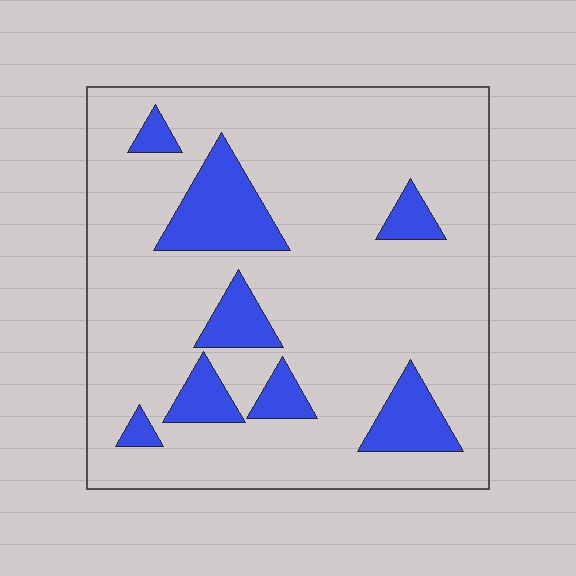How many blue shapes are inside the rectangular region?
8.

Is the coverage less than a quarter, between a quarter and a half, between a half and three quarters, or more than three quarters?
Less than a quarter.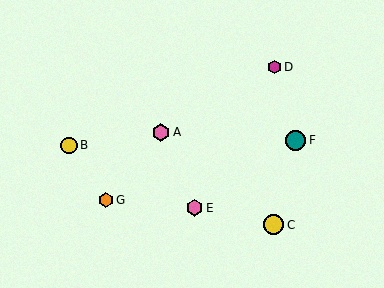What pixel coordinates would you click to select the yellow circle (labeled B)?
Click at (69, 145) to select the yellow circle B.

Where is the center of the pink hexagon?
The center of the pink hexagon is at (161, 132).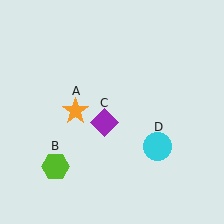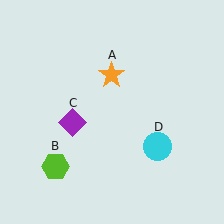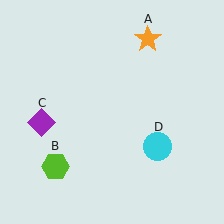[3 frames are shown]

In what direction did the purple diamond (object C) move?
The purple diamond (object C) moved left.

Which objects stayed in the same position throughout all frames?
Lime hexagon (object B) and cyan circle (object D) remained stationary.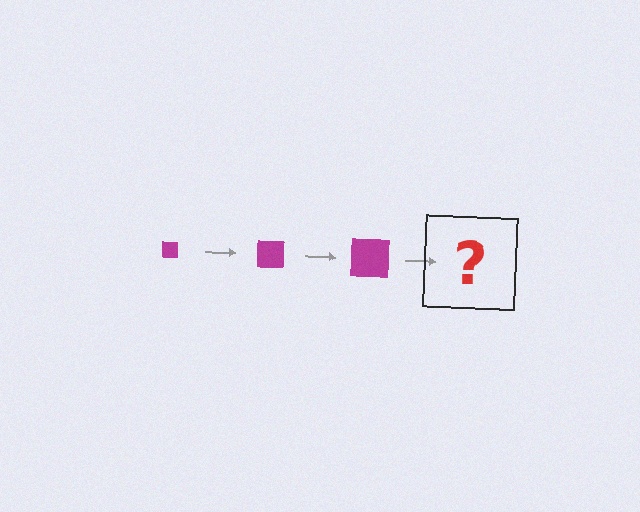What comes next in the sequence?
The next element should be a magenta square, larger than the previous one.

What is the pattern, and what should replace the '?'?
The pattern is that the square gets progressively larger each step. The '?' should be a magenta square, larger than the previous one.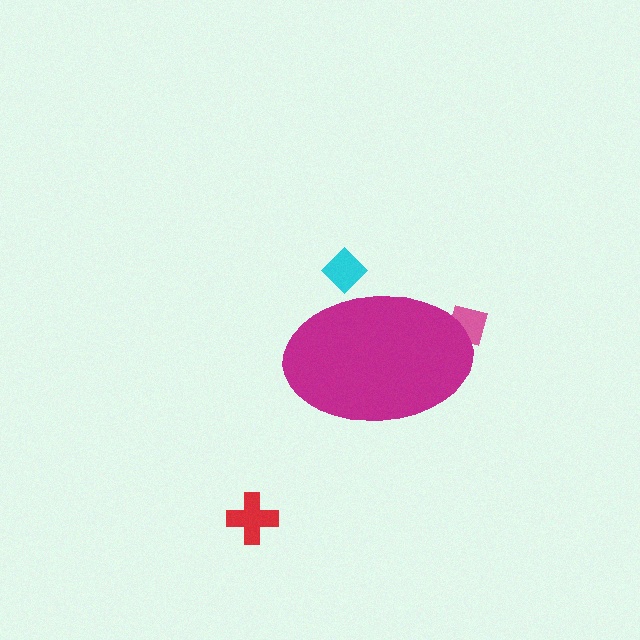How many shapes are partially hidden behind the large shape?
2 shapes are partially hidden.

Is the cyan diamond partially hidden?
Yes, the cyan diamond is partially hidden behind the magenta ellipse.